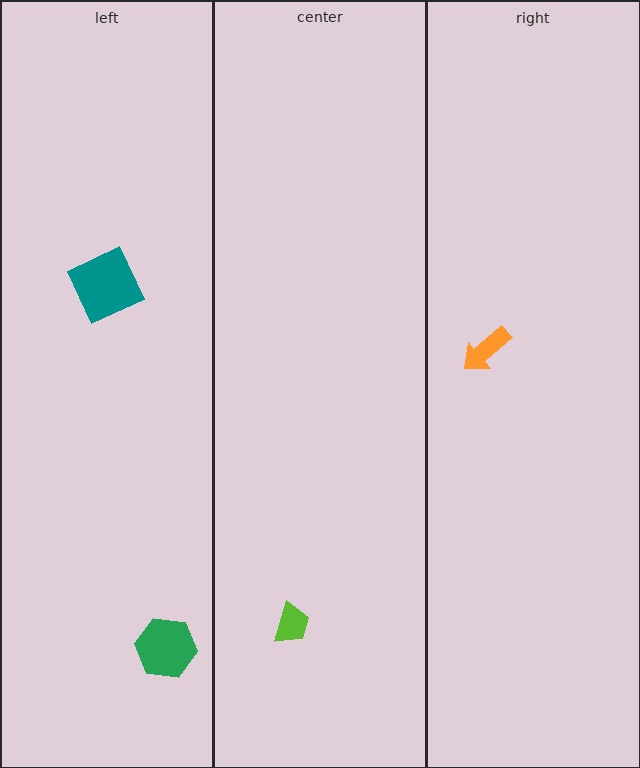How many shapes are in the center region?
1.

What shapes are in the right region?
The orange arrow.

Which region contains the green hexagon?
The left region.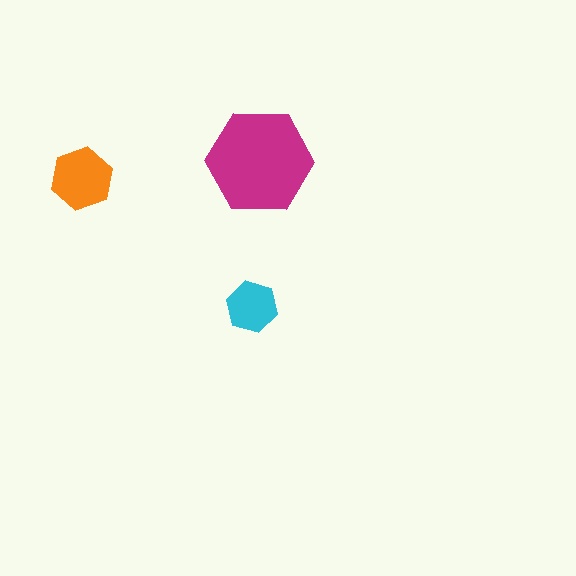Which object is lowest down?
The cyan hexagon is bottommost.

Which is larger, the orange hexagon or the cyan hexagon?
The orange one.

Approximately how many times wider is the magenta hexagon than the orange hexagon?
About 1.5 times wider.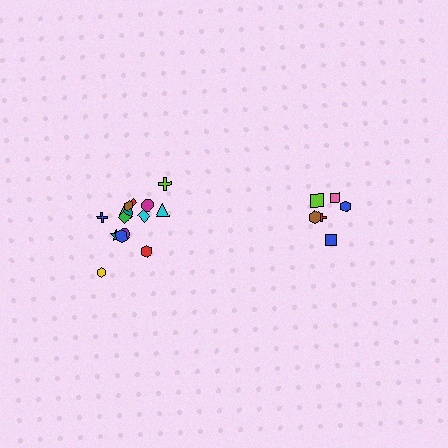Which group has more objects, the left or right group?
The left group.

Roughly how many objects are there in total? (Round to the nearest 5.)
Roughly 20 objects in total.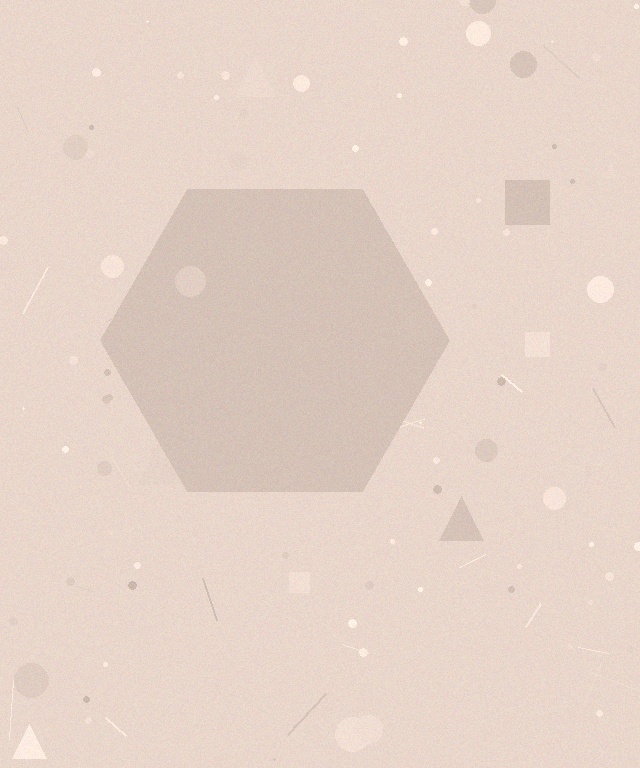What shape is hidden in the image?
A hexagon is hidden in the image.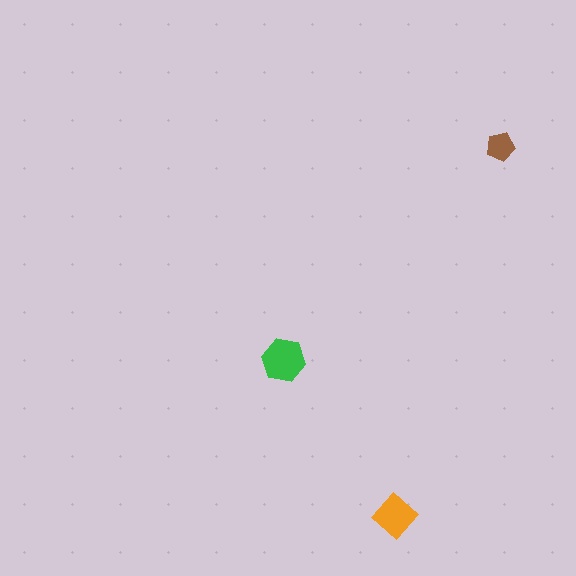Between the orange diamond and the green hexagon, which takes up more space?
The green hexagon.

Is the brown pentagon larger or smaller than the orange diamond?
Smaller.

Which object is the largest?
The green hexagon.